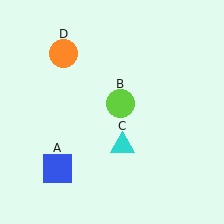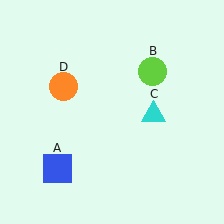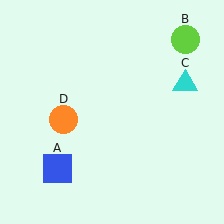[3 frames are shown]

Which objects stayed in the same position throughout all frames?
Blue square (object A) remained stationary.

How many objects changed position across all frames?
3 objects changed position: lime circle (object B), cyan triangle (object C), orange circle (object D).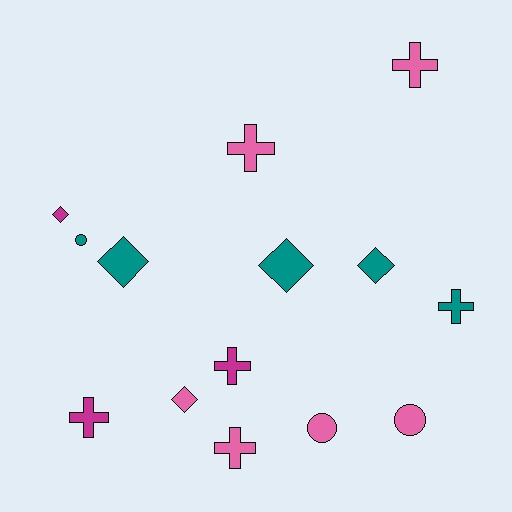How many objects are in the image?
There are 14 objects.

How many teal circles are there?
There is 1 teal circle.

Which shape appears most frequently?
Cross, with 6 objects.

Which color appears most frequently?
Pink, with 6 objects.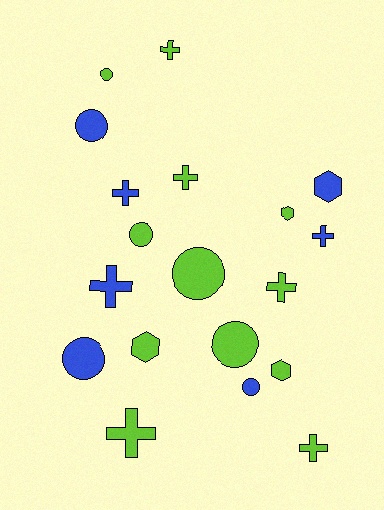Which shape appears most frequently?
Cross, with 8 objects.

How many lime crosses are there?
There are 5 lime crosses.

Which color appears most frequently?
Lime, with 12 objects.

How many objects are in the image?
There are 19 objects.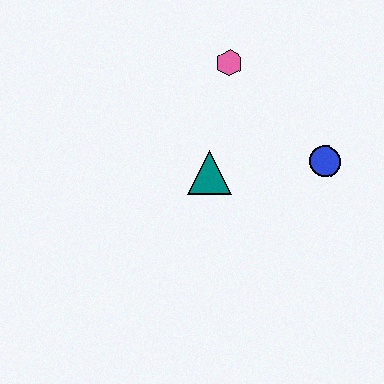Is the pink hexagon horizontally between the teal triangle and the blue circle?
Yes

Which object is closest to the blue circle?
The teal triangle is closest to the blue circle.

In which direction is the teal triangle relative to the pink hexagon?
The teal triangle is below the pink hexagon.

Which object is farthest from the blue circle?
The pink hexagon is farthest from the blue circle.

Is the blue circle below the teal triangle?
No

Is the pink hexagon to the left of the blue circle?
Yes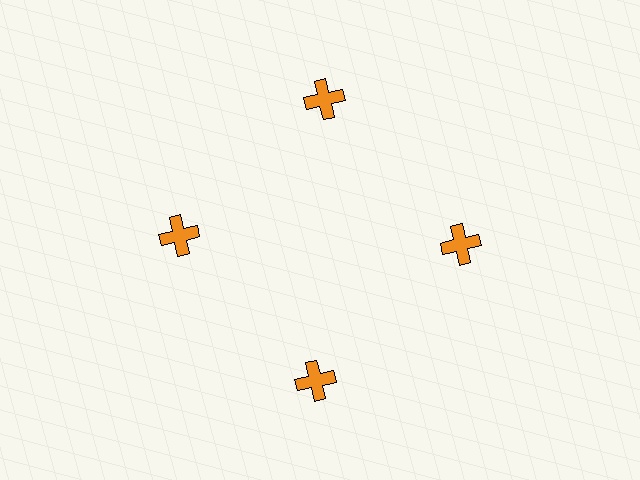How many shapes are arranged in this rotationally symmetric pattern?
There are 4 shapes, arranged in 4 groups of 1.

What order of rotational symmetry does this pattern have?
This pattern has 4-fold rotational symmetry.